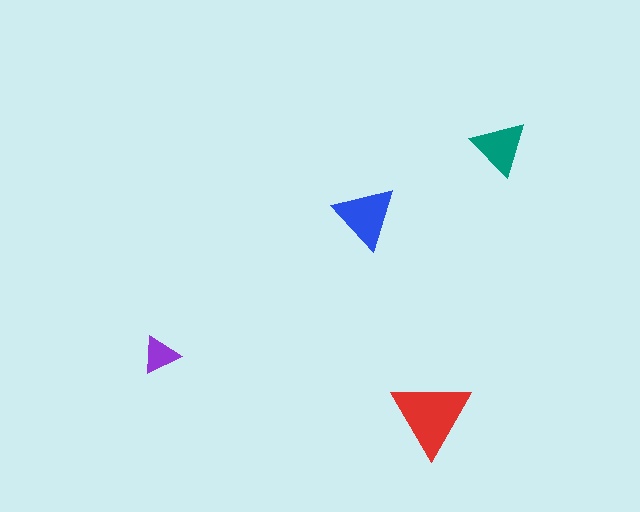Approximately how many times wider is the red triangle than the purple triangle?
About 2 times wider.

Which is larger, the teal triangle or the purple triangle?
The teal one.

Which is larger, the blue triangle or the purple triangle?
The blue one.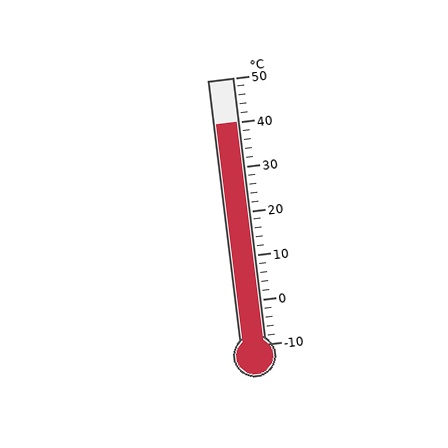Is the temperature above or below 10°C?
The temperature is above 10°C.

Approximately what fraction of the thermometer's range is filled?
The thermometer is filled to approximately 85% of its range.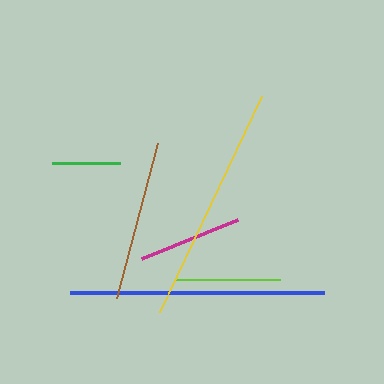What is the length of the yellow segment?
The yellow segment is approximately 239 pixels long.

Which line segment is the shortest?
The green line is the shortest at approximately 67 pixels.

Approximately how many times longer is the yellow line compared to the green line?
The yellow line is approximately 3.5 times the length of the green line.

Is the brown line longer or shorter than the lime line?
The brown line is longer than the lime line.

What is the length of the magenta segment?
The magenta segment is approximately 104 pixels long.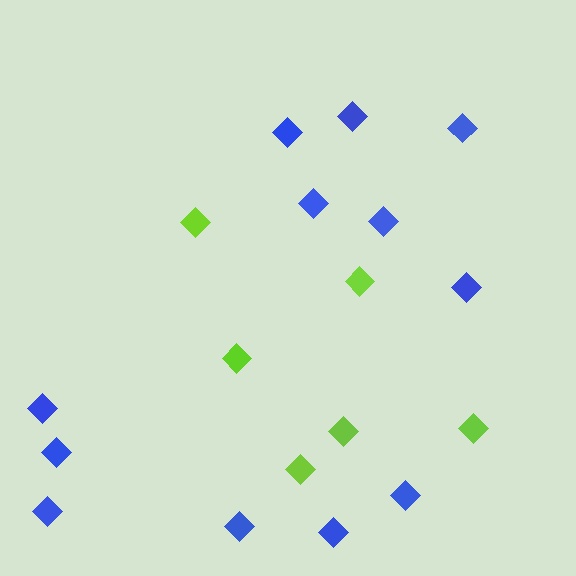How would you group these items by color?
There are 2 groups: one group of lime diamonds (6) and one group of blue diamonds (12).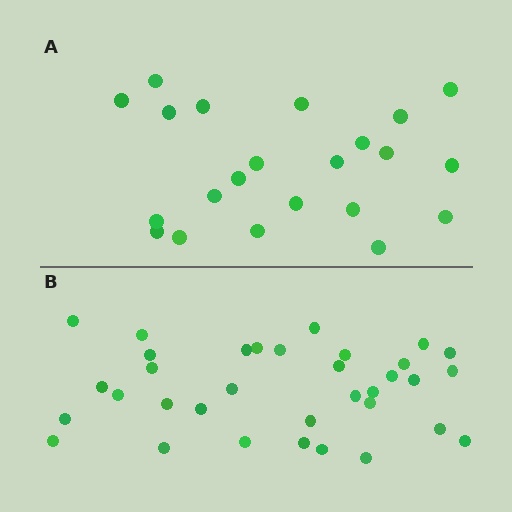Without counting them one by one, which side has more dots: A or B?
Region B (the bottom region) has more dots.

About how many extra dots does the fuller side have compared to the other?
Region B has roughly 12 or so more dots than region A.